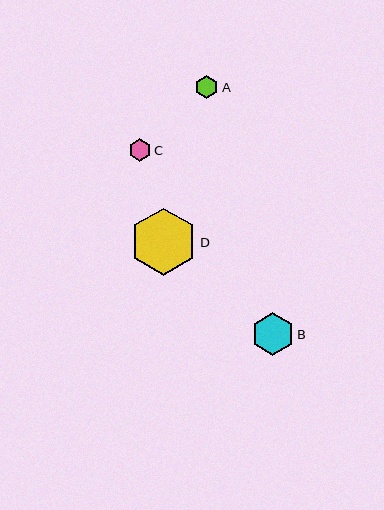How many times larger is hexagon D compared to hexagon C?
Hexagon D is approximately 3.0 times the size of hexagon C.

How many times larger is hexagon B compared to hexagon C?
Hexagon B is approximately 1.9 times the size of hexagon C.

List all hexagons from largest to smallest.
From largest to smallest: D, B, A, C.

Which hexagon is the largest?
Hexagon D is the largest with a size of approximately 68 pixels.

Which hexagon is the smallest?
Hexagon C is the smallest with a size of approximately 23 pixels.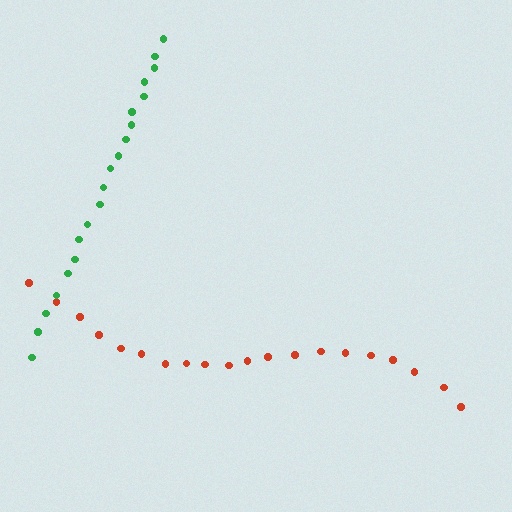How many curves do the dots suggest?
There are 2 distinct paths.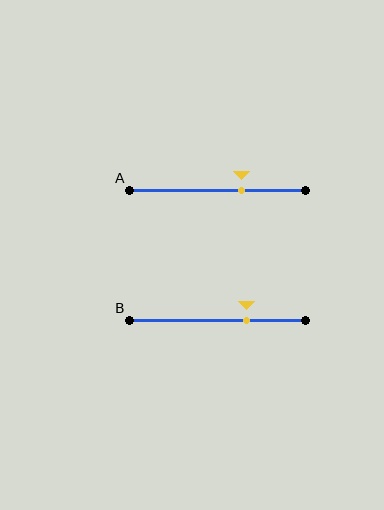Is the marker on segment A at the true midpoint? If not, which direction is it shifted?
No, the marker on segment A is shifted to the right by about 14% of the segment length.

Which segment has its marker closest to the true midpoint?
Segment A has its marker closest to the true midpoint.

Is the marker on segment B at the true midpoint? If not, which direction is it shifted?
No, the marker on segment B is shifted to the right by about 16% of the segment length.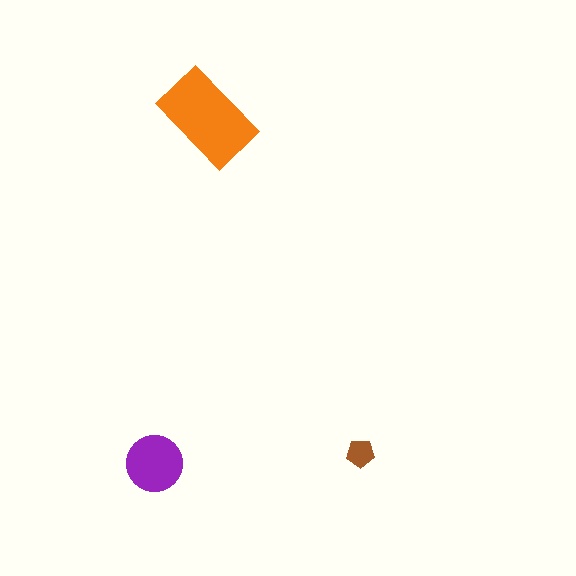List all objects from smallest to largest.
The brown pentagon, the purple circle, the orange rectangle.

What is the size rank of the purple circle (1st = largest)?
2nd.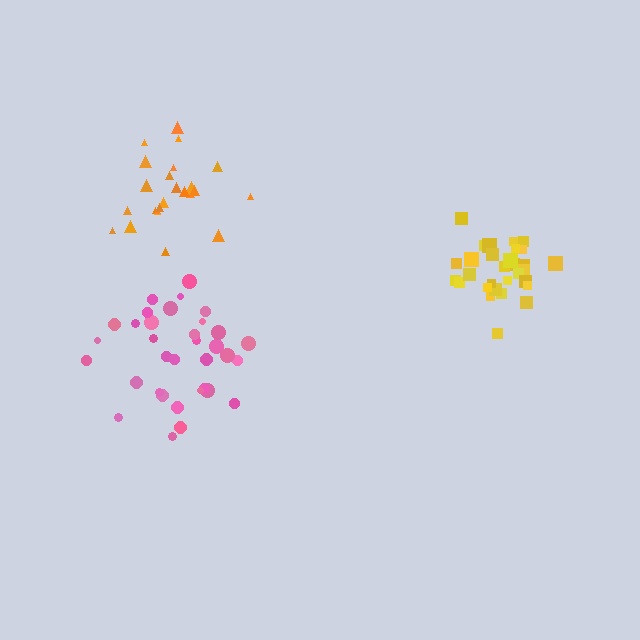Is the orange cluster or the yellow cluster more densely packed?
Yellow.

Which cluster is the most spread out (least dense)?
Pink.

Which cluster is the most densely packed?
Yellow.